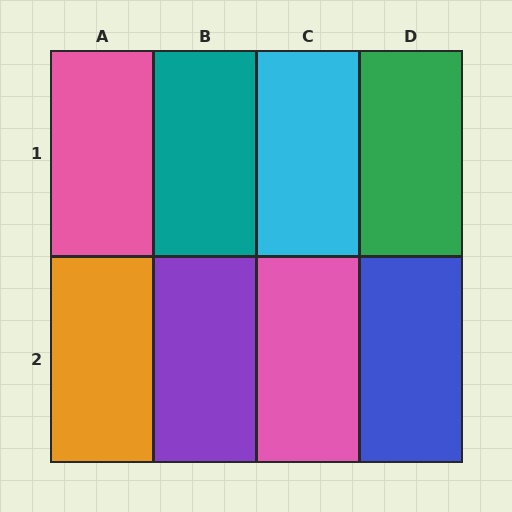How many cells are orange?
1 cell is orange.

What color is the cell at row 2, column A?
Orange.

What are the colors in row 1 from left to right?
Pink, teal, cyan, green.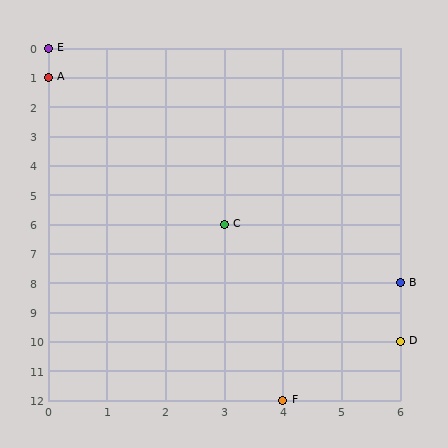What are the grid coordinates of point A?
Point A is at grid coordinates (0, 1).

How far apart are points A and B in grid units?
Points A and B are 6 columns and 7 rows apart (about 9.2 grid units diagonally).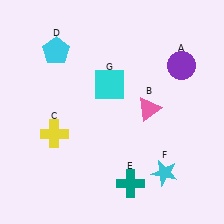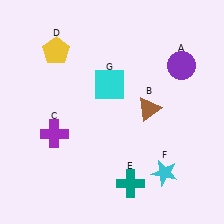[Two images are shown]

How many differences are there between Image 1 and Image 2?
There are 3 differences between the two images.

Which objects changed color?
B changed from pink to brown. C changed from yellow to purple. D changed from cyan to yellow.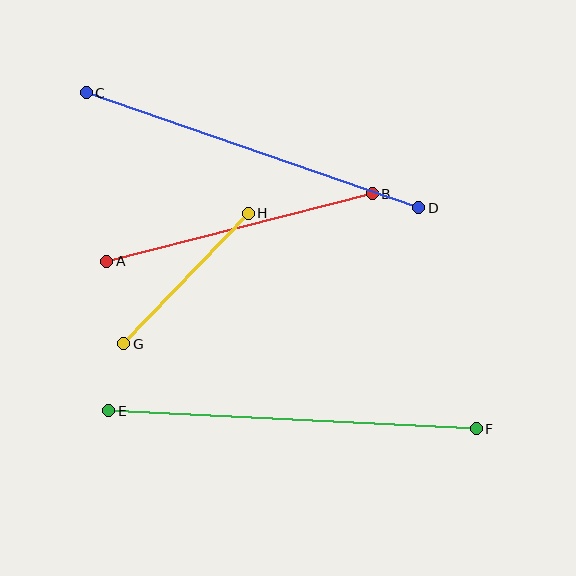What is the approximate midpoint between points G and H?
The midpoint is at approximately (186, 278) pixels.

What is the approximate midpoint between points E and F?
The midpoint is at approximately (292, 420) pixels.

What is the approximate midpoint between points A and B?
The midpoint is at approximately (240, 228) pixels.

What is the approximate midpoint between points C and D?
The midpoint is at approximately (253, 150) pixels.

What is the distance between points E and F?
The distance is approximately 368 pixels.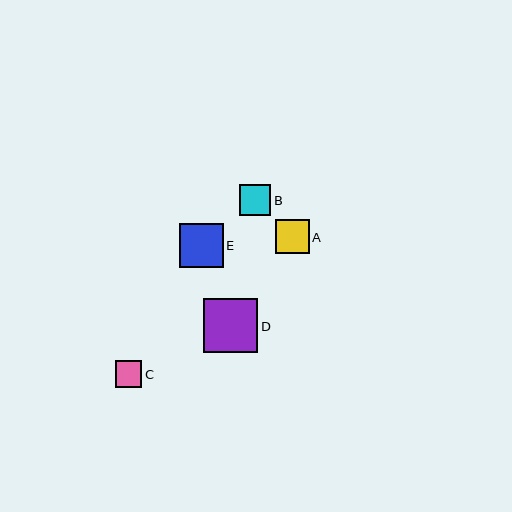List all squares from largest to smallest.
From largest to smallest: D, E, A, B, C.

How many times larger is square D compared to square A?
Square D is approximately 1.6 times the size of square A.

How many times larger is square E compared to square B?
Square E is approximately 1.4 times the size of square B.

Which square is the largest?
Square D is the largest with a size of approximately 54 pixels.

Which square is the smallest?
Square C is the smallest with a size of approximately 27 pixels.